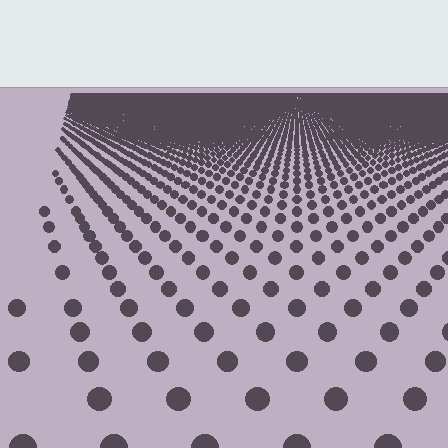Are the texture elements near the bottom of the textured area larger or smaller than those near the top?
Larger. Near the bottom, elements are closer to the viewer and appear at a bigger on-screen size.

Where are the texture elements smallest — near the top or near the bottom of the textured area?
Near the top.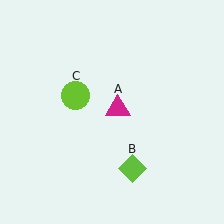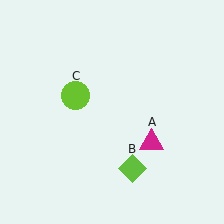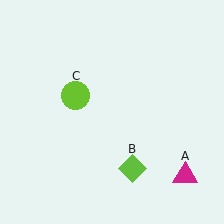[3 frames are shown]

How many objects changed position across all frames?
1 object changed position: magenta triangle (object A).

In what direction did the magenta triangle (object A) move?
The magenta triangle (object A) moved down and to the right.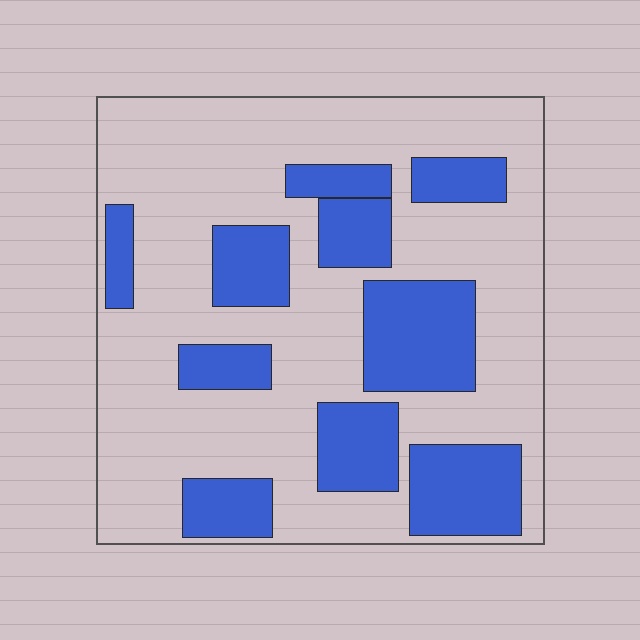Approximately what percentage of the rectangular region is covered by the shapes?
Approximately 30%.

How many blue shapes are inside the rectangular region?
10.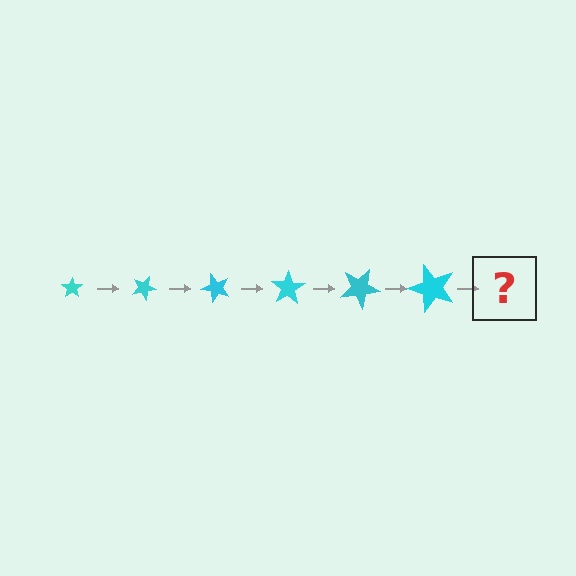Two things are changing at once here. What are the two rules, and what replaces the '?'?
The two rules are that the star grows larger each step and it rotates 25 degrees each step. The '?' should be a star, larger than the previous one and rotated 150 degrees from the start.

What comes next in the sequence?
The next element should be a star, larger than the previous one and rotated 150 degrees from the start.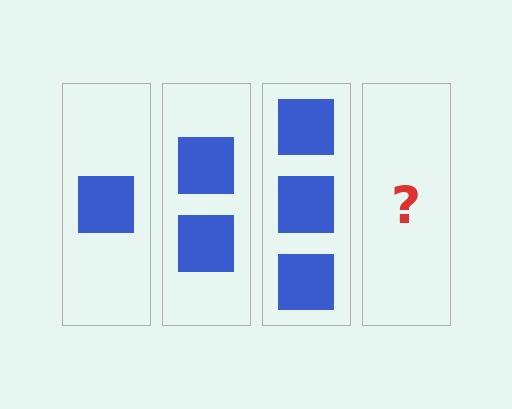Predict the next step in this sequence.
The next step is 4 squares.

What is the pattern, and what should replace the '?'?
The pattern is that each step adds one more square. The '?' should be 4 squares.